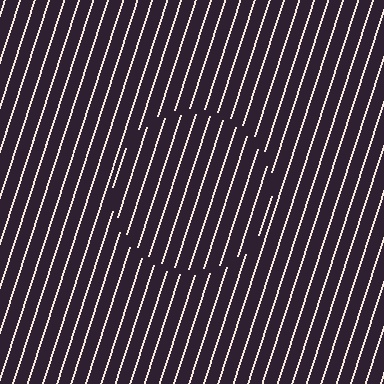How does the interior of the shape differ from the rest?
The interior of the shape contains the same grating, shifted by half a period — the contour is defined by the phase discontinuity where line-ends from the inner and outer gratings abut.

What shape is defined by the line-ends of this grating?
An illusory circle. The interior of the shape contains the same grating, shifted by half a period — the contour is defined by the phase discontinuity where line-ends from the inner and outer gratings abut.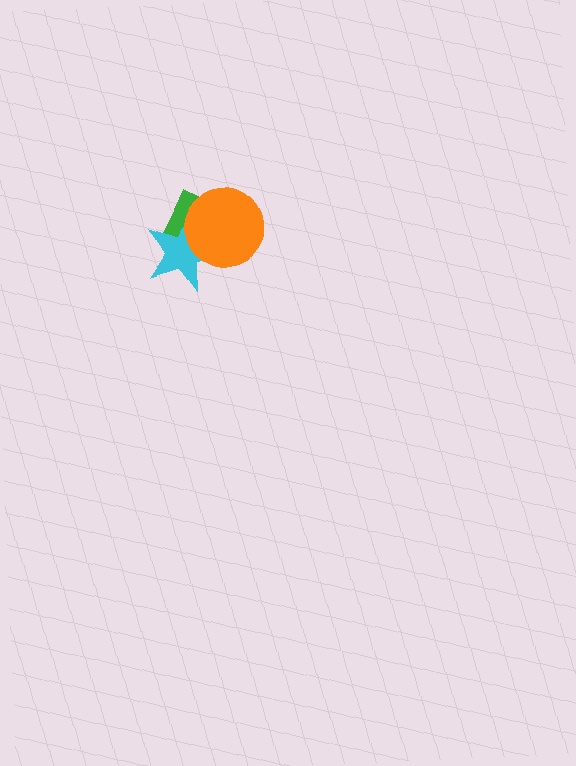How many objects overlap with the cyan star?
2 objects overlap with the cyan star.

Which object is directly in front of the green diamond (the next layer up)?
The cyan star is directly in front of the green diamond.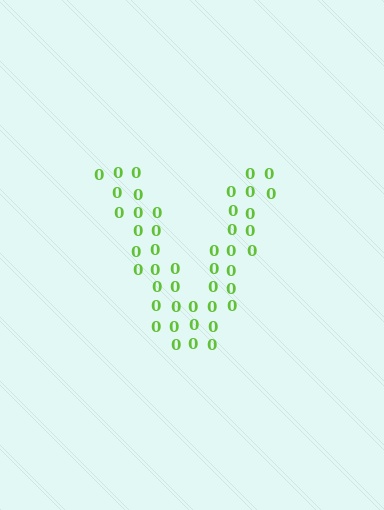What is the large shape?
The large shape is the letter V.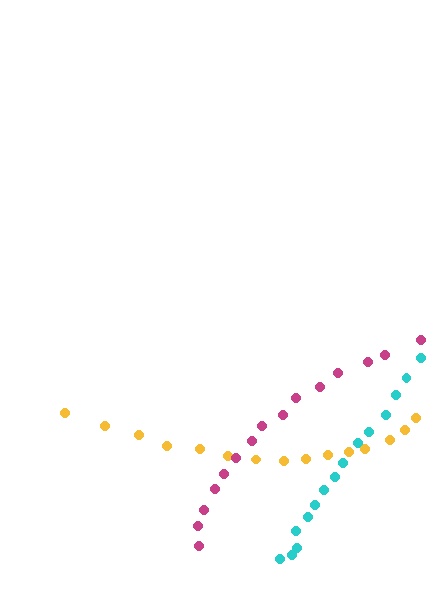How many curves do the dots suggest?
There are 3 distinct paths.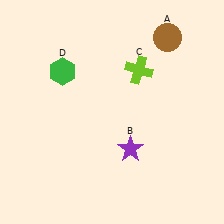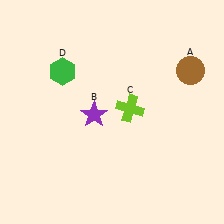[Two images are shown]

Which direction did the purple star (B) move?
The purple star (B) moved left.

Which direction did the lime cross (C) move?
The lime cross (C) moved down.